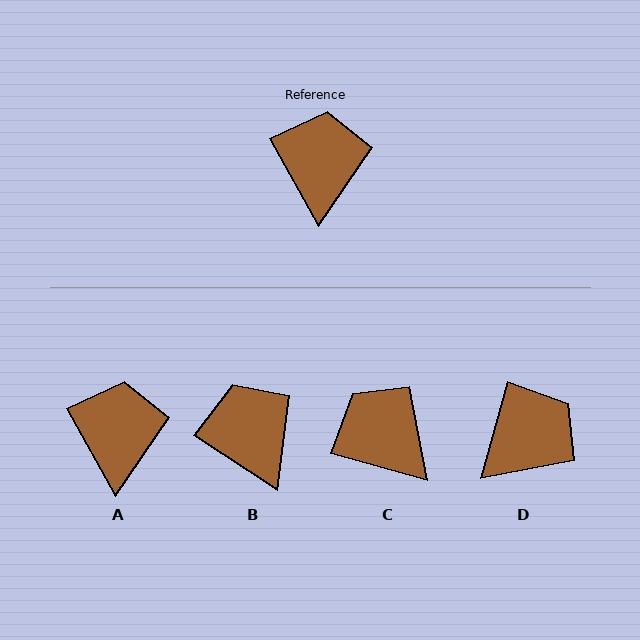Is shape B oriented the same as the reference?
No, it is off by about 27 degrees.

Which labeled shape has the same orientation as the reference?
A.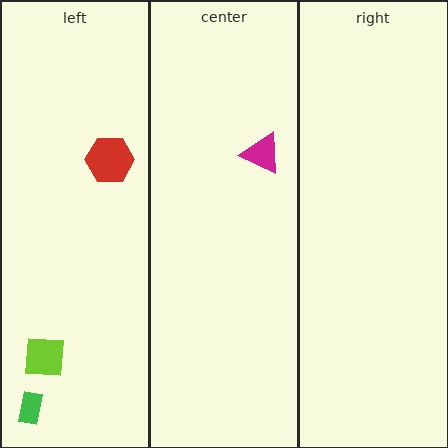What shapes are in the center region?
The magenta triangle.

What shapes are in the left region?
The lime square, the green rectangle, the red hexagon.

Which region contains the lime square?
The left region.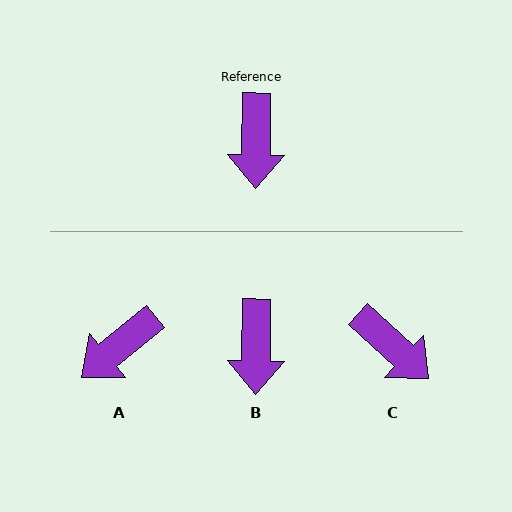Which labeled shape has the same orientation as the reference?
B.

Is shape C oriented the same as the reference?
No, it is off by about 48 degrees.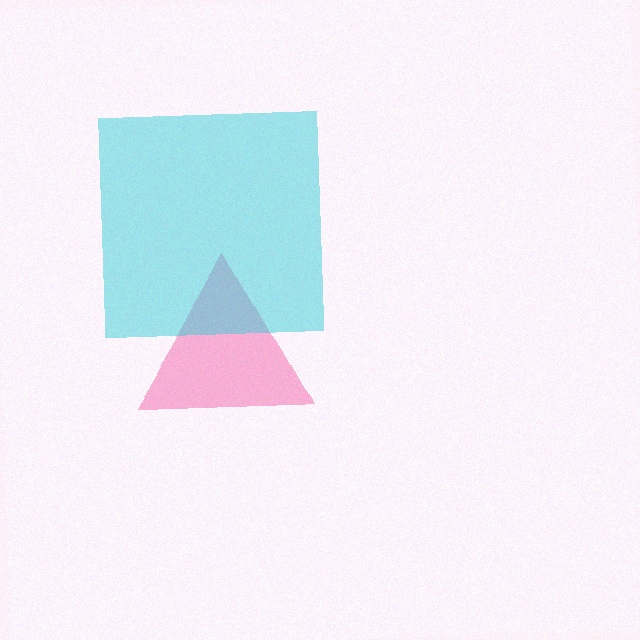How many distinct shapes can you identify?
There are 2 distinct shapes: a pink triangle, a cyan square.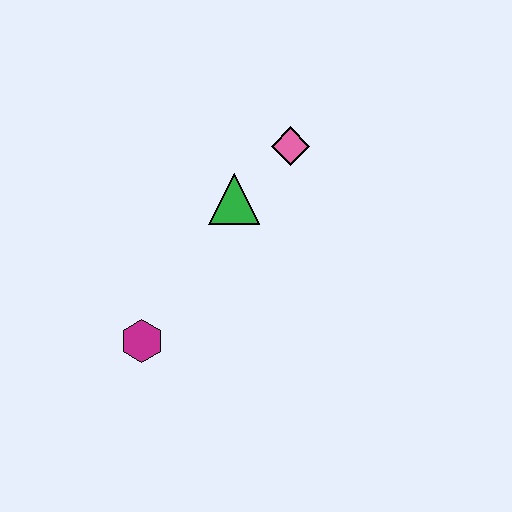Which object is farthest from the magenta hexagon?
The pink diamond is farthest from the magenta hexagon.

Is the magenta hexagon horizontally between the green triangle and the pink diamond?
No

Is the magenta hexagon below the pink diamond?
Yes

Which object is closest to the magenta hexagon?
The green triangle is closest to the magenta hexagon.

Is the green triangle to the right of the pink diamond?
No